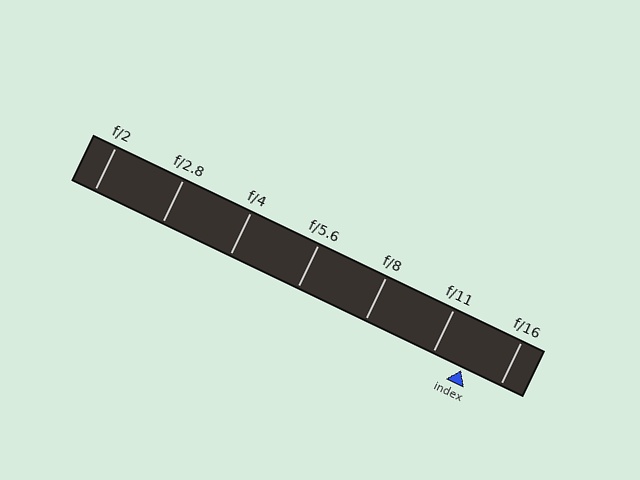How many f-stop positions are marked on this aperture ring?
There are 7 f-stop positions marked.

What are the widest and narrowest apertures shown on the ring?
The widest aperture shown is f/2 and the narrowest is f/16.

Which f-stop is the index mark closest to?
The index mark is closest to f/11.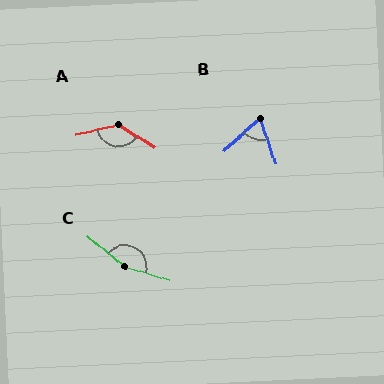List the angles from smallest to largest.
B (66°), A (133°), C (157°).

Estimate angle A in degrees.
Approximately 133 degrees.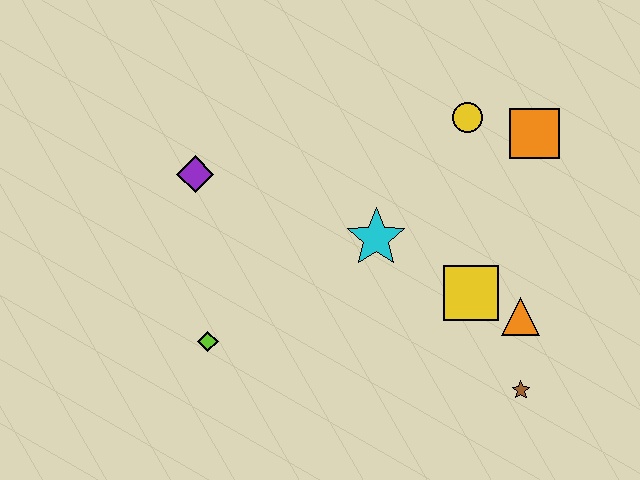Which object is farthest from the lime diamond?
The orange square is farthest from the lime diamond.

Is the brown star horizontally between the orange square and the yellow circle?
Yes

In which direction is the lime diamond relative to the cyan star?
The lime diamond is to the left of the cyan star.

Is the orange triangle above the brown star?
Yes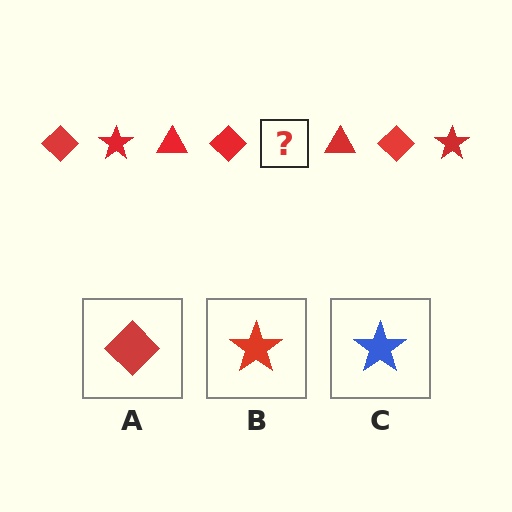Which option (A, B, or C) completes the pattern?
B.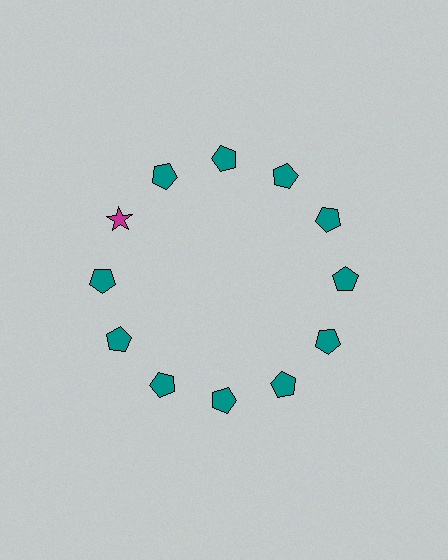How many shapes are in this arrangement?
There are 12 shapes arranged in a ring pattern.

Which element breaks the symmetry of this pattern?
The magenta star at roughly the 10 o'clock position breaks the symmetry. All other shapes are teal pentagons.